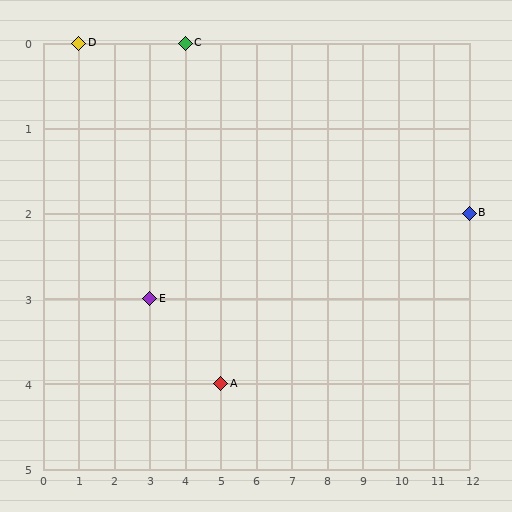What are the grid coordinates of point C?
Point C is at grid coordinates (4, 0).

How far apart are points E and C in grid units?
Points E and C are 1 column and 3 rows apart (about 3.2 grid units diagonally).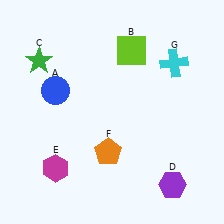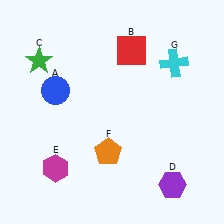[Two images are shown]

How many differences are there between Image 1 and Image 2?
There is 1 difference between the two images.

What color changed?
The square (B) changed from lime in Image 1 to red in Image 2.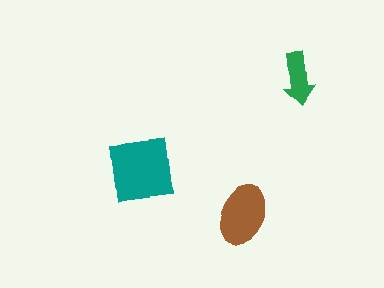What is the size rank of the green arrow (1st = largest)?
3rd.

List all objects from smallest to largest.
The green arrow, the brown ellipse, the teal square.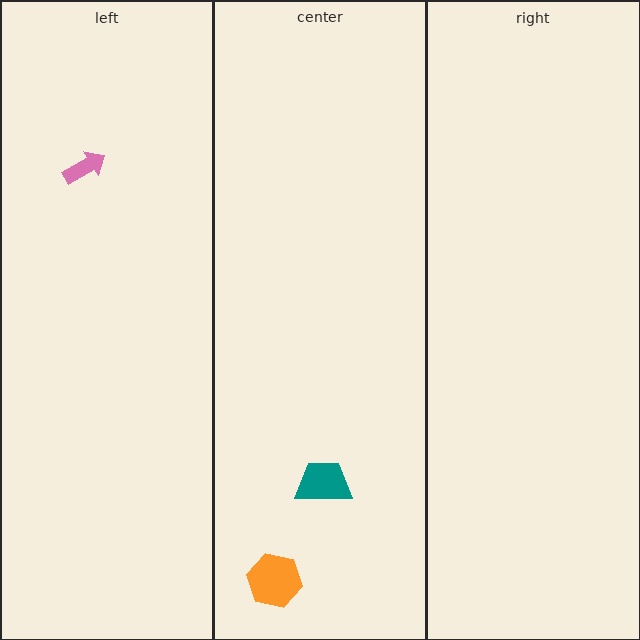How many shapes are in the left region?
1.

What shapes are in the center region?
The orange hexagon, the teal trapezoid.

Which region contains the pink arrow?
The left region.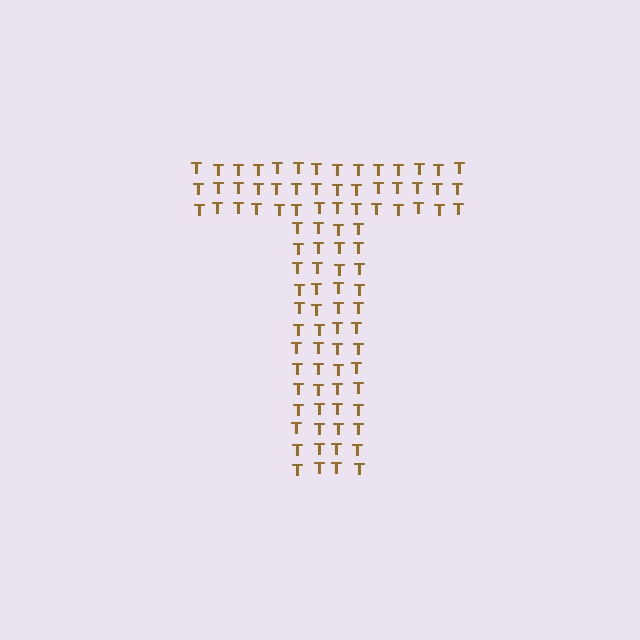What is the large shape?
The large shape is the letter T.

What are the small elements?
The small elements are letter T's.